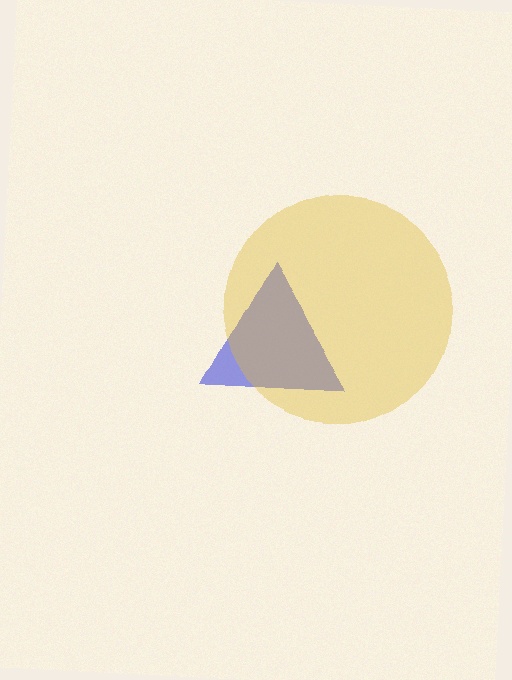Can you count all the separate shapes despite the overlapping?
Yes, there are 2 separate shapes.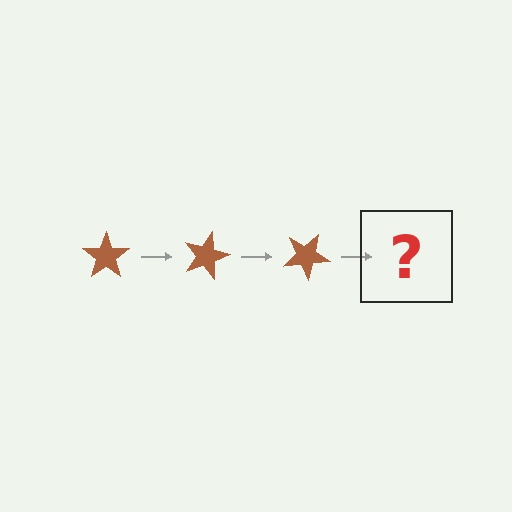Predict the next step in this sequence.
The next step is a brown star rotated 45 degrees.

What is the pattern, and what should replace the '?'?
The pattern is that the star rotates 15 degrees each step. The '?' should be a brown star rotated 45 degrees.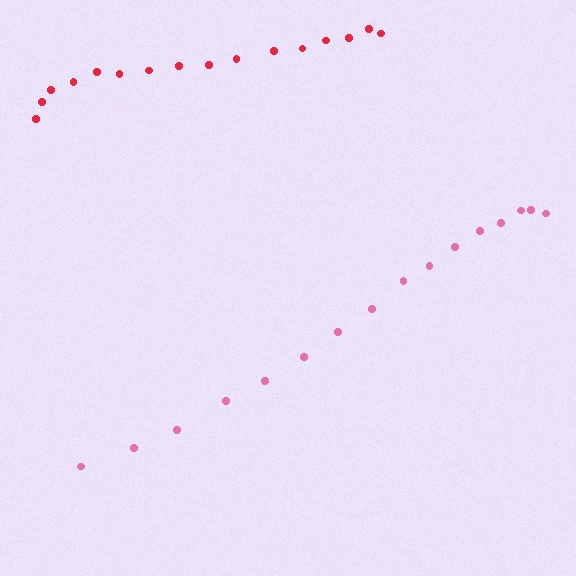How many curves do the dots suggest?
There are 2 distinct paths.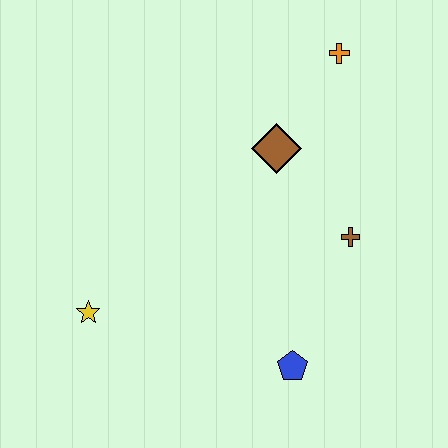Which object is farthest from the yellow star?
The orange cross is farthest from the yellow star.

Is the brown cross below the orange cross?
Yes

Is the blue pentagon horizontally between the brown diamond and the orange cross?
Yes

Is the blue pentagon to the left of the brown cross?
Yes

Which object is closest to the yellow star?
The blue pentagon is closest to the yellow star.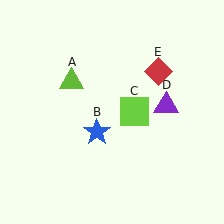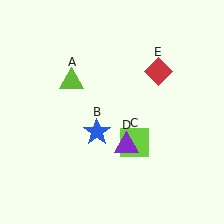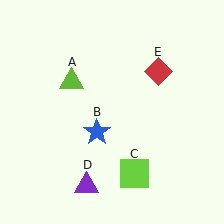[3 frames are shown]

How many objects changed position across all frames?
2 objects changed position: lime square (object C), purple triangle (object D).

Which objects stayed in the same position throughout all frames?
Lime triangle (object A) and blue star (object B) and red diamond (object E) remained stationary.